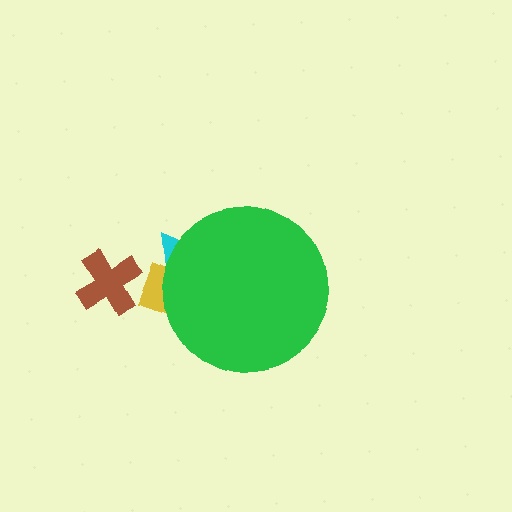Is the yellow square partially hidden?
Yes, the yellow square is partially hidden behind the green circle.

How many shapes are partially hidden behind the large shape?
2 shapes are partially hidden.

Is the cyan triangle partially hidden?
Yes, the cyan triangle is partially hidden behind the green circle.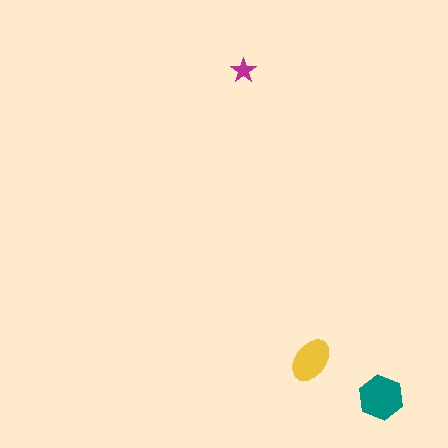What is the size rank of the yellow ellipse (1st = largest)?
2nd.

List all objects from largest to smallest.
The teal hexagon, the yellow ellipse, the magenta star.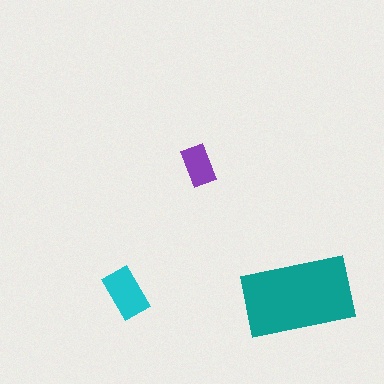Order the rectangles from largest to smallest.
the teal one, the cyan one, the purple one.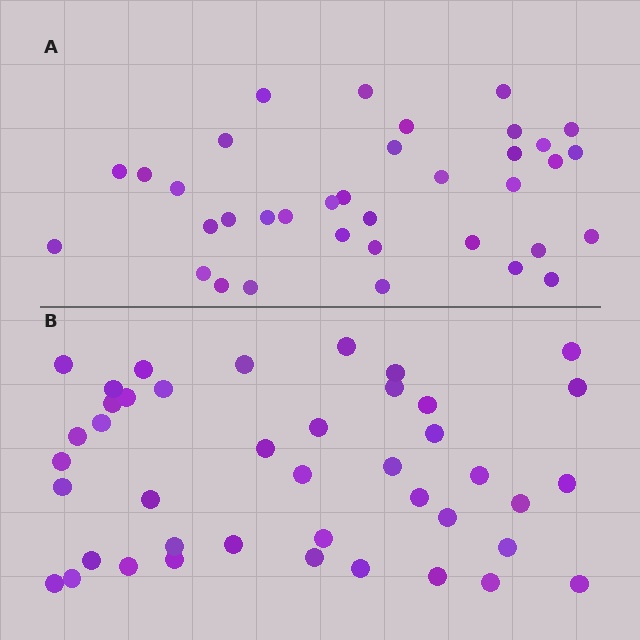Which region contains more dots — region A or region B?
Region B (the bottom region) has more dots.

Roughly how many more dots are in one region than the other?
Region B has about 6 more dots than region A.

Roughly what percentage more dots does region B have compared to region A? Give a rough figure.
About 15% more.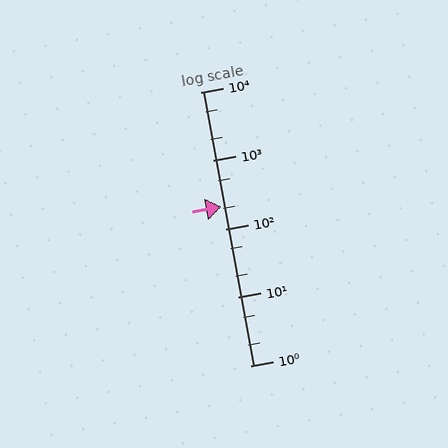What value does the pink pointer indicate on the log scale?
The pointer indicates approximately 210.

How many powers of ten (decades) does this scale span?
The scale spans 4 decades, from 1 to 10000.